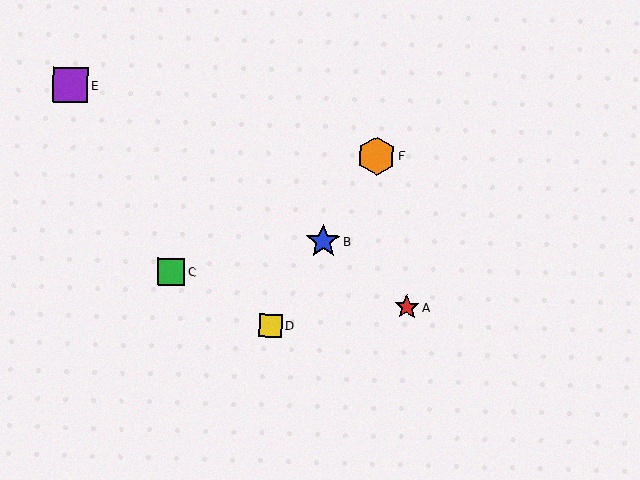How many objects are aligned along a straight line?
3 objects (B, D, F) are aligned along a straight line.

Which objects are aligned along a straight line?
Objects B, D, F are aligned along a straight line.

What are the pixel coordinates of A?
Object A is at (407, 307).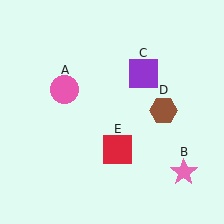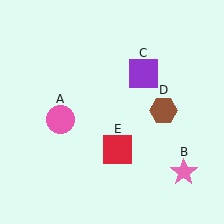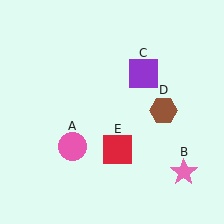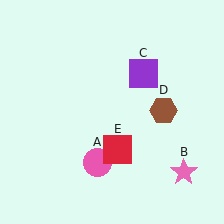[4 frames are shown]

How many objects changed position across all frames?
1 object changed position: pink circle (object A).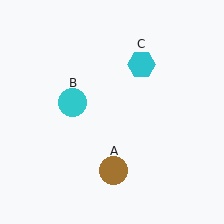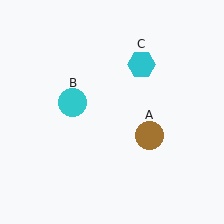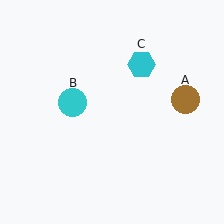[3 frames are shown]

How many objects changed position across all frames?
1 object changed position: brown circle (object A).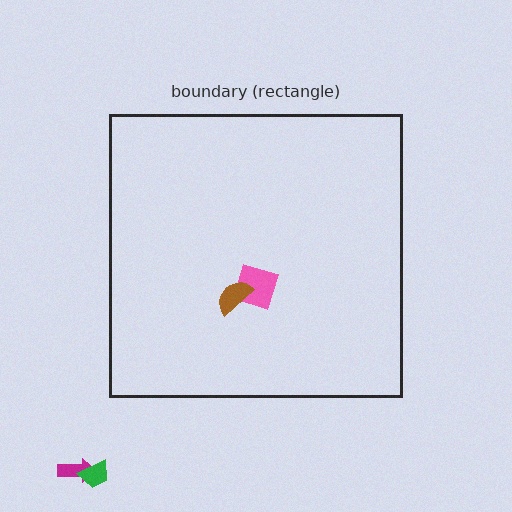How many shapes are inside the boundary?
2 inside, 2 outside.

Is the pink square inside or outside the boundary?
Inside.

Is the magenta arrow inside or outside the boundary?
Outside.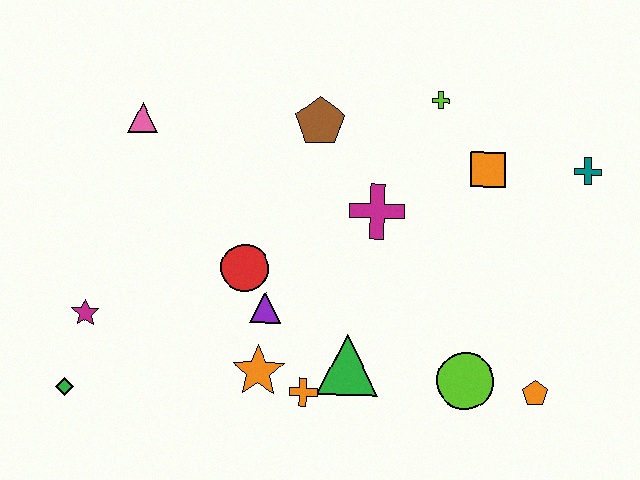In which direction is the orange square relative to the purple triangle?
The orange square is to the right of the purple triangle.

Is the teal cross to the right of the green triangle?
Yes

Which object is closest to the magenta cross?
The brown pentagon is closest to the magenta cross.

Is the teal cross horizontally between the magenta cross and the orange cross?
No